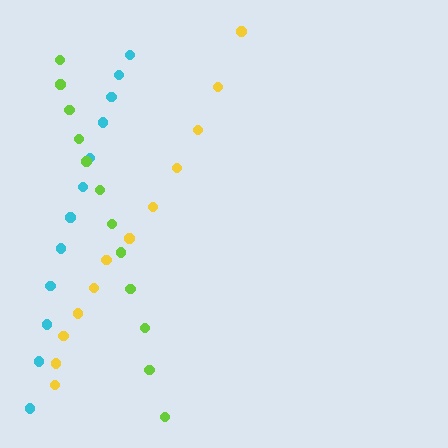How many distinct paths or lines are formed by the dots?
There are 3 distinct paths.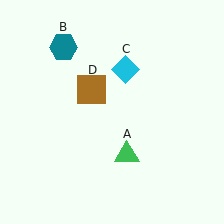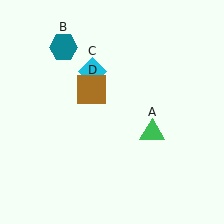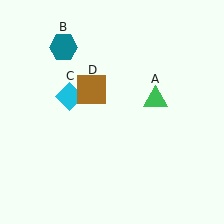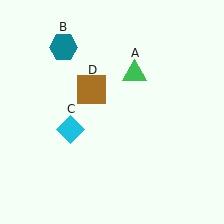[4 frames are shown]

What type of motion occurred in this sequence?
The green triangle (object A), cyan diamond (object C) rotated counterclockwise around the center of the scene.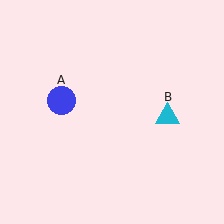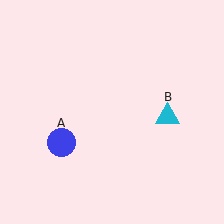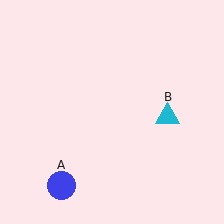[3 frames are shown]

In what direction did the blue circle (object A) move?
The blue circle (object A) moved down.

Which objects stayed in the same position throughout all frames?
Cyan triangle (object B) remained stationary.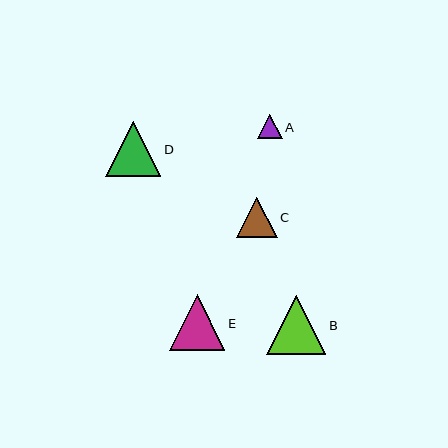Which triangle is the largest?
Triangle B is the largest with a size of approximately 59 pixels.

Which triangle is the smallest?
Triangle A is the smallest with a size of approximately 24 pixels.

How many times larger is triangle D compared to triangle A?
Triangle D is approximately 2.3 times the size of triangle A.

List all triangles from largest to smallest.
From largest to smallest: B, D, E, C, A.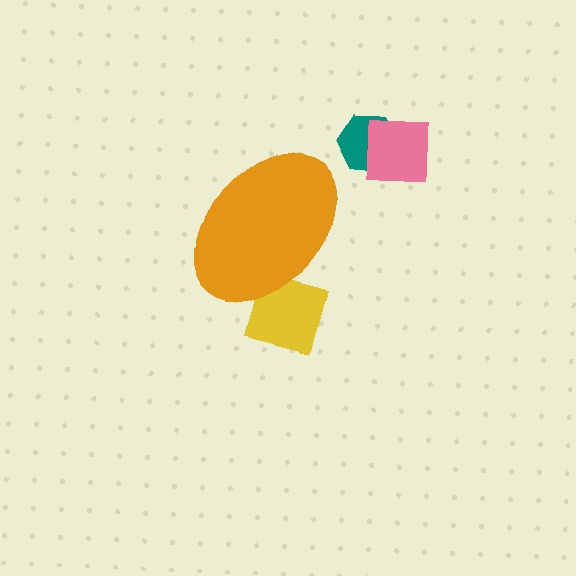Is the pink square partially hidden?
No, the pink square is fully visible.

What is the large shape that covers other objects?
An orange ellipse.